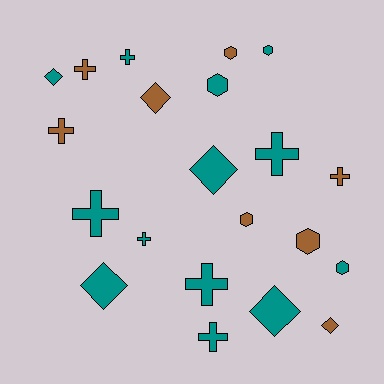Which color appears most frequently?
Teal, with 13 objects.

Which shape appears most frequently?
Cross, with 9 objects.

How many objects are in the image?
There are 21 objects.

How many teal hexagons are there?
There are 3 teal hexagons.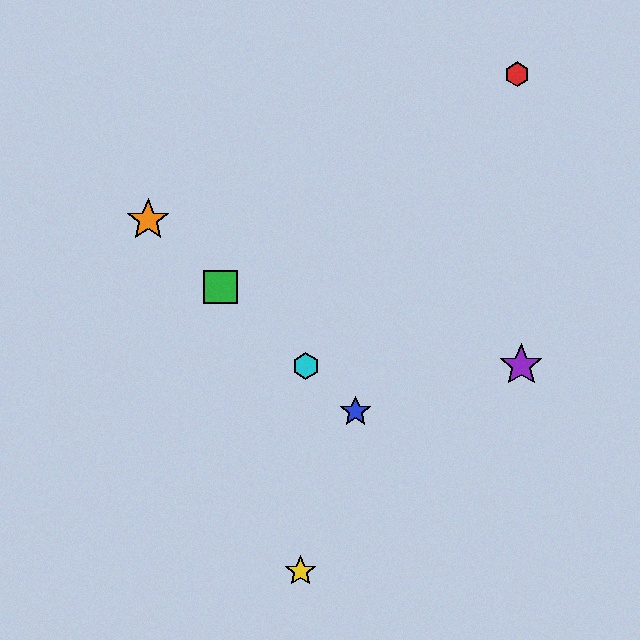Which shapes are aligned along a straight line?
The blue star, the green square, the orange star, the cyan hexagon are aligned along a straight line.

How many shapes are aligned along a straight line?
4 shapes (the blue star, the green square, the orange star, the cyan hexagon) are aligned along a straight line.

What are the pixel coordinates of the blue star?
The blue star is at (356, 412).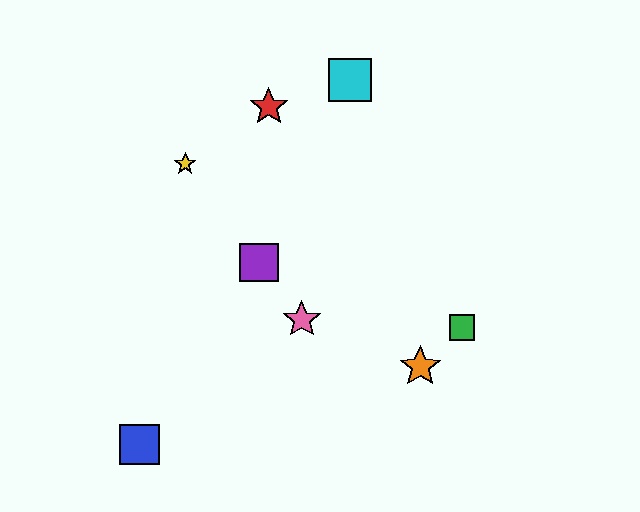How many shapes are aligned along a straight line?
3 shapes (the yellow star, the purple square, the pink star) are aligned along a straight line.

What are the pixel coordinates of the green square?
The green square is at (462, 327).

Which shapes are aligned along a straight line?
The yellow star, the purple square, the pink star are aligned along a straight line.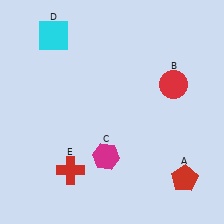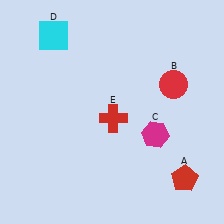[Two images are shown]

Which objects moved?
The objects that moved are: the magenta hexagon (C), the red cross (E).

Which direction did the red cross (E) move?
The red cross (E) moved up.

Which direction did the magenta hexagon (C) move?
The magenta hexagon (C) moved right.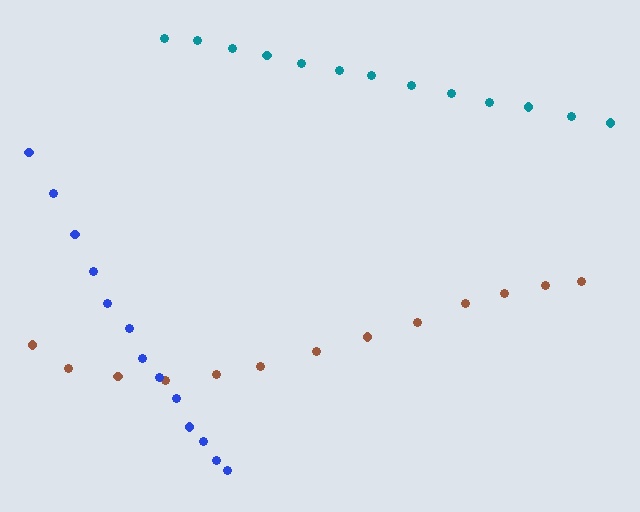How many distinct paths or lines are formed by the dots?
There are 3 distinct paths.